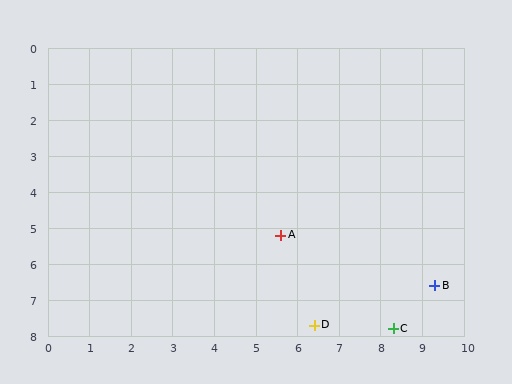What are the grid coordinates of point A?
Point A is at approximately (5.6, 5.2).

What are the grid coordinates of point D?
Point D is at approximately (6.4, 7.7).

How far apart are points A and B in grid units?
Points A and B are about 4.0 grid units apart.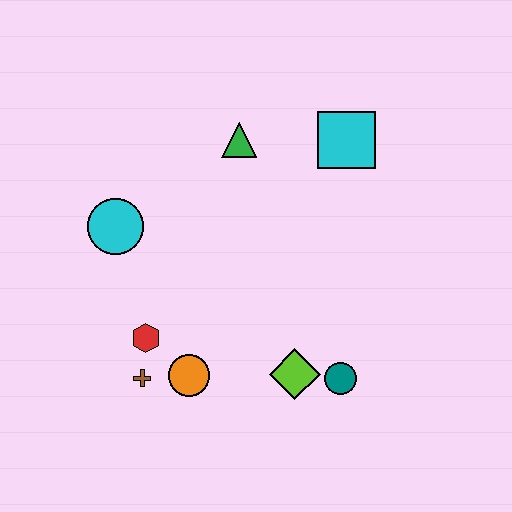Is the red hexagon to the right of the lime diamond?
No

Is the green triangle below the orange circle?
No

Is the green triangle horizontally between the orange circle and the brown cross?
No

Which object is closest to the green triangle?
The cyan square is closest to the green triangle.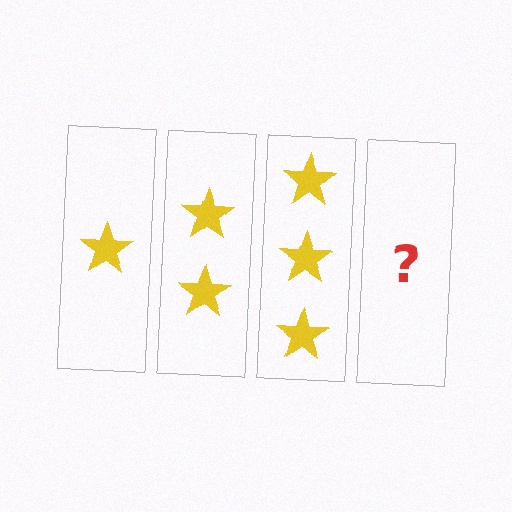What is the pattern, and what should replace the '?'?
The pattern is that each step adds one more star. The '?' should be 4 stars.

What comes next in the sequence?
The next element should be 4 stars.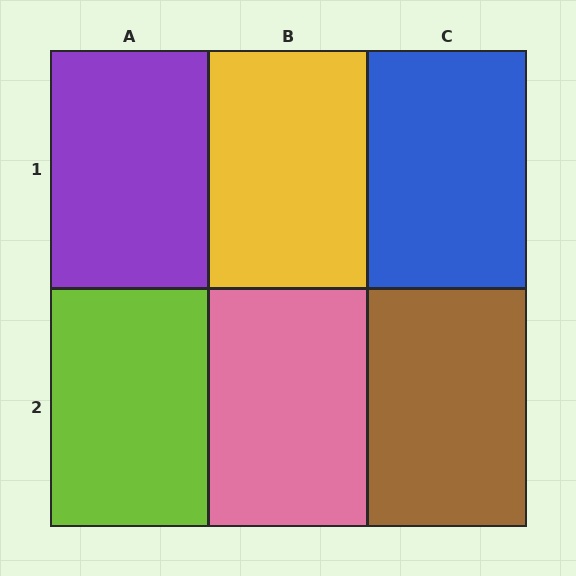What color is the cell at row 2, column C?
Brown.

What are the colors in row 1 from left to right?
Purple, yellow, blue.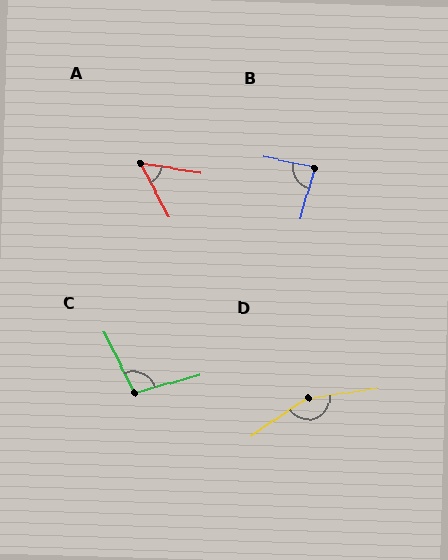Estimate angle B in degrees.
Approximately 85 degrees.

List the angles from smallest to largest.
A (54°), B (85°), C (102°), D (154°).